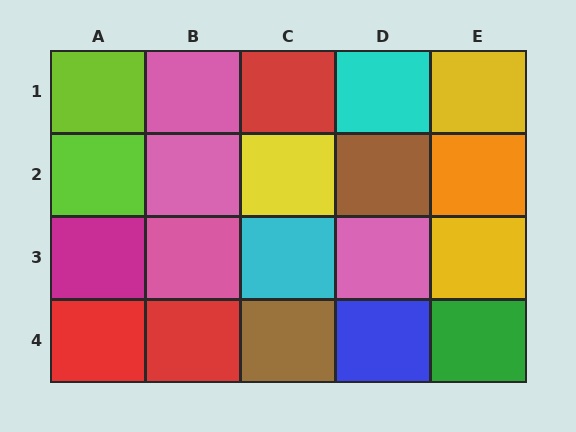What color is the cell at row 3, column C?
Cyan.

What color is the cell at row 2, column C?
Yellow.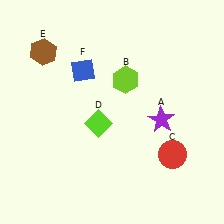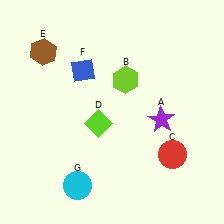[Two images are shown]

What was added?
A cyan circle (G) was added in Image 2.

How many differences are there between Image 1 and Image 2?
There is 1 difference between the two images.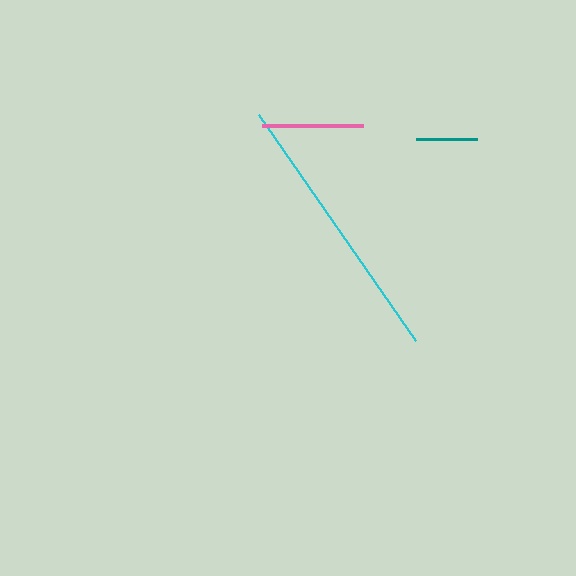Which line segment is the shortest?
The teal line is the shortest at approximately 62 pixels.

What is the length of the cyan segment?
The cyan segment is approximately 275 pixels long.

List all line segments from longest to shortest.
From longest to shortest: cyan, pink, teal.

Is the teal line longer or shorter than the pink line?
The pink line is longer than the teal line.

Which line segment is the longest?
The cyan line is the longest at approximately 275 pixels.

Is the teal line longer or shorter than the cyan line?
The cyan line is longer than the teal line.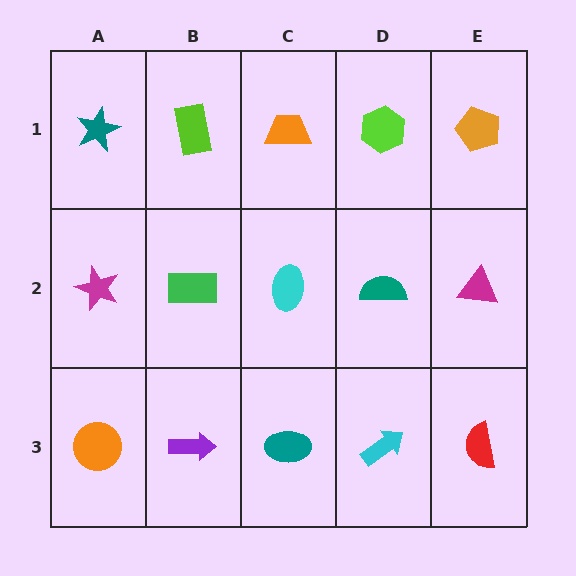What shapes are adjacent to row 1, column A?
A magenta star (row 2, column A), a lime rectangle (row 1, column B).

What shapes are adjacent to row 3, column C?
A cyan ellipse (row 2, column C), a purple arrow (row 3, column B), a cyan arrow (row 3, column D).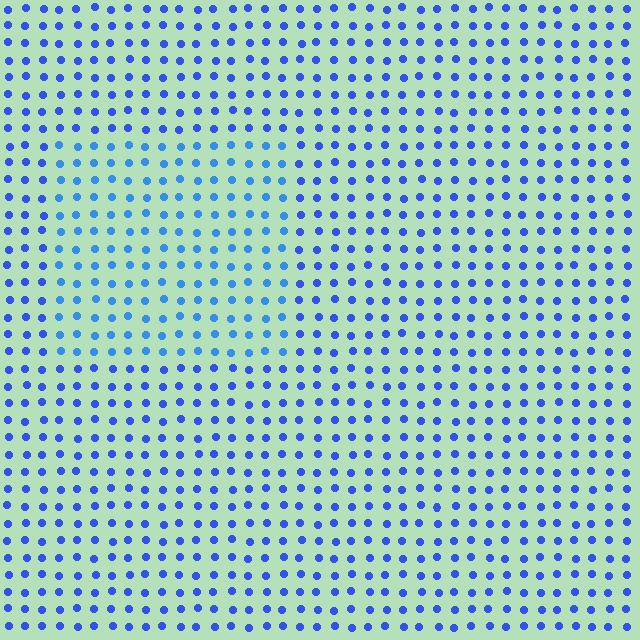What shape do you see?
I see a rectangle.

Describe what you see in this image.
The image is filled with small blue elements in a uniform arrangement. A rectangle-shaped region is visible where the elements are tinted to a slightly different hue, forming a subtle color boundary.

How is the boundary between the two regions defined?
The boundary is defined purely by a slight shift in hue (about 20 degrees). Spacing, size, and orientation are identical on both sides.